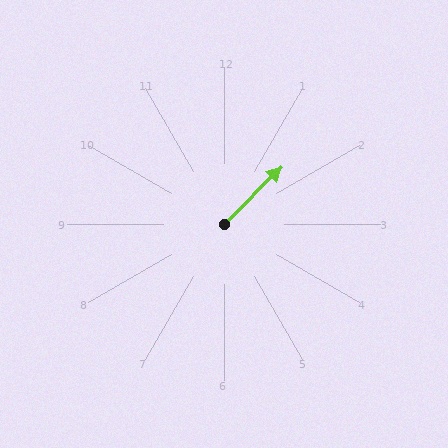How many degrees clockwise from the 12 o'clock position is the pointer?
Approximately 45 degrees.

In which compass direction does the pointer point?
Northeast.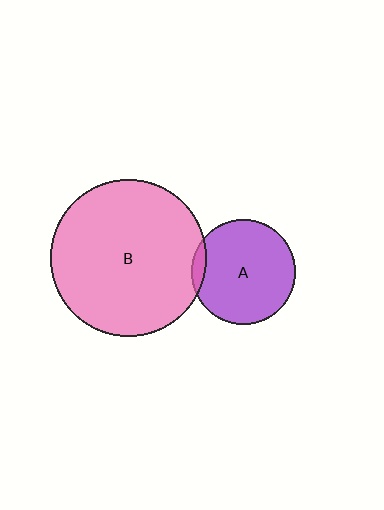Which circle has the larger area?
Circle B (pink).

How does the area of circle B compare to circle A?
Approximately 2.2 times.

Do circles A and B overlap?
Yes.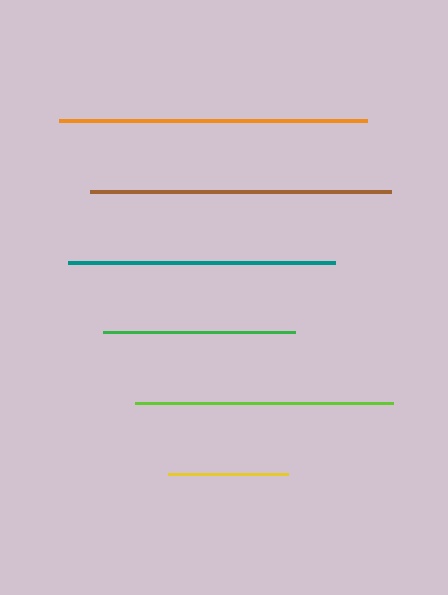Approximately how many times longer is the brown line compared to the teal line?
The brown line is approximately 1.1 times the length of the teal line.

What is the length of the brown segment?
The brown segment is approximately 301 pixels long.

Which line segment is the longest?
The orange line is the longest at approximately 308 pixels.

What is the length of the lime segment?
The lime segment is approximately 258 pixels long.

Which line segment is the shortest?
The yellow line is the shortest at approximately 120 pixels.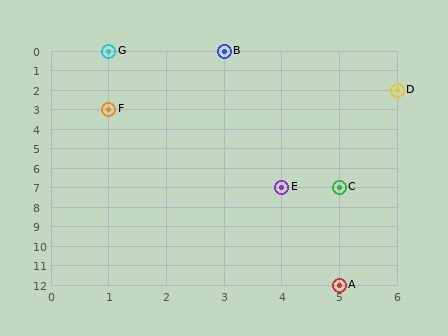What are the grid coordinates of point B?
Point B is at grid coordinates (3, 0).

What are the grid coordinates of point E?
Point E is at grid coordinates (4, 7).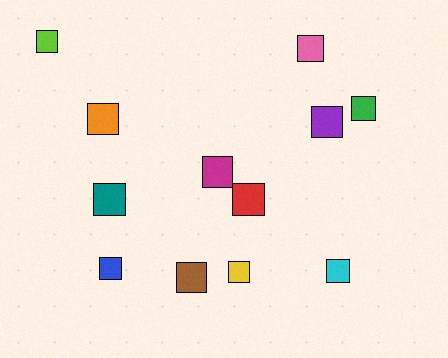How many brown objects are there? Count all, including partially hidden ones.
There is 1 brown object.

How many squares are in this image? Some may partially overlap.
There are 12 squares.